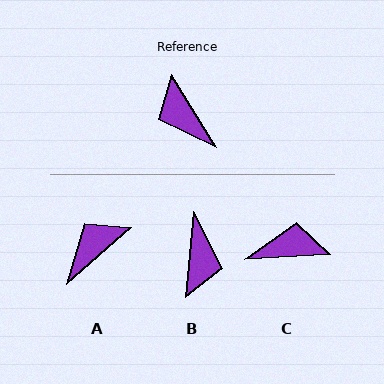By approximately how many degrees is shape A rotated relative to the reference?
Approximately 80 degrees clockwise.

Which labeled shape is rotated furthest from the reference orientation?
B, about 144 degrees away.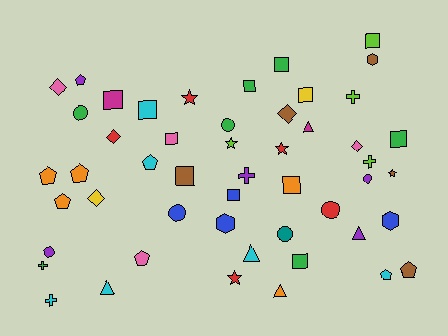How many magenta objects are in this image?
There are 2 magenta objects.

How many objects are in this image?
There are 50 objects.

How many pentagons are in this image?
There are 8 pentagons.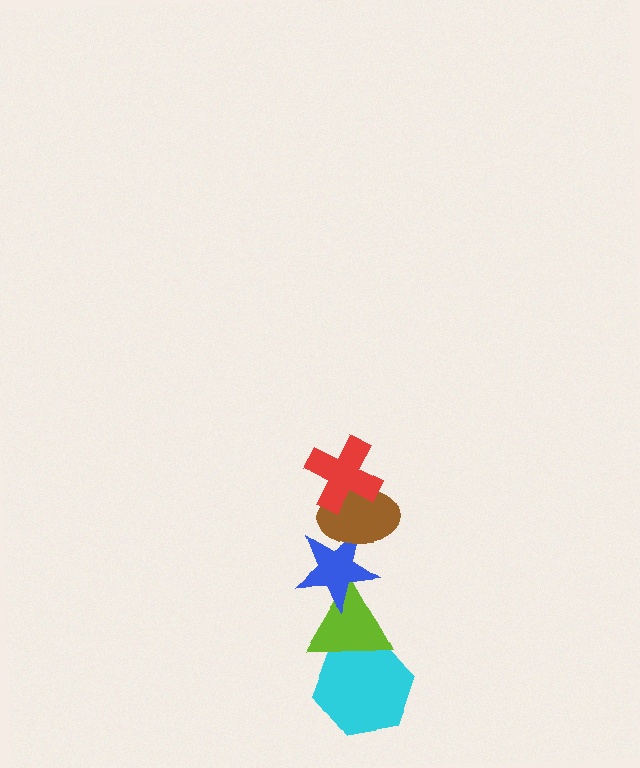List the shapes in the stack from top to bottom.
From top to bottom: the red cross, the brown ellipse, the blue star, the lime triangle, the cyan hexagon.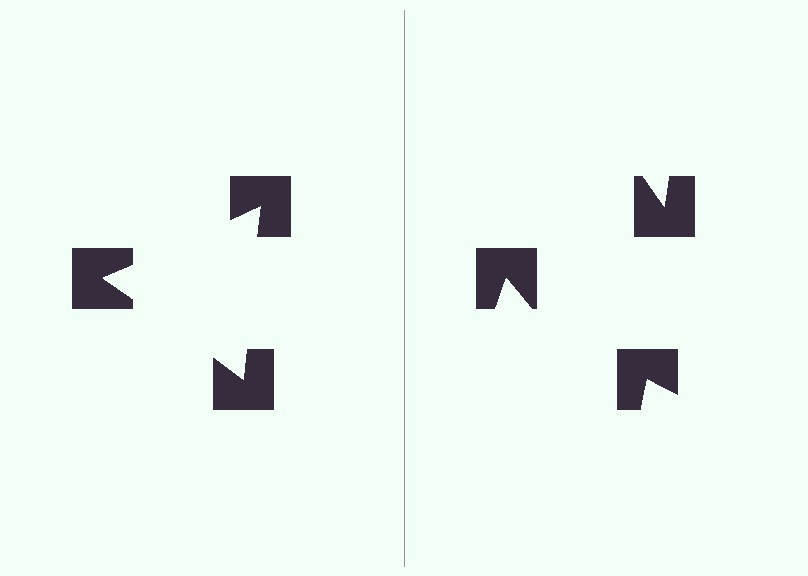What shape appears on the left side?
An illusory triangle.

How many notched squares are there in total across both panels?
6 — 3 on each side.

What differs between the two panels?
The notched squares are positioned identically on both sides; only the wedge orientations differ. On the left they align to a triangle; on the right they are misaligned.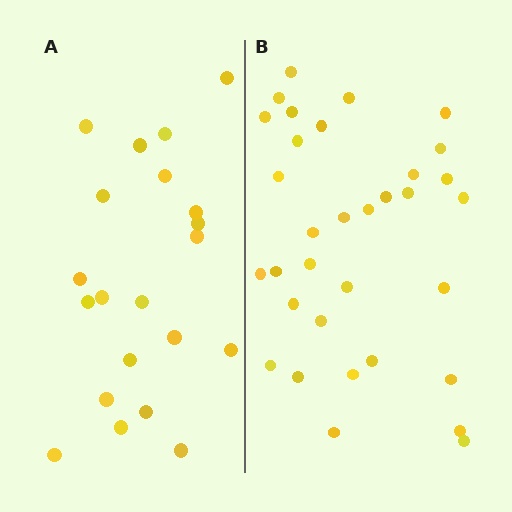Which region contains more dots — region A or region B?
Region B (the right region) has more dots.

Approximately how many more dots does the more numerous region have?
Region B has roughly 12 or so more dots than region A.